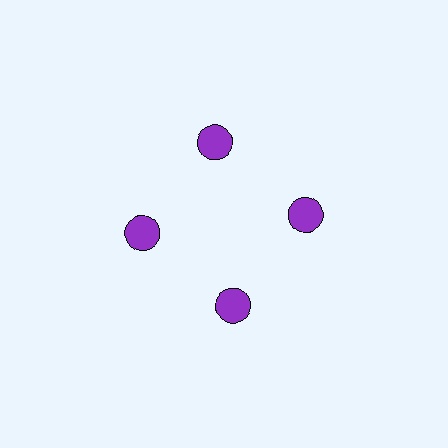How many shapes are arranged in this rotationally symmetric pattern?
There are 4 shapes, arranged in 4 groups of 1.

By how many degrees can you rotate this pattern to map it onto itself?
The pattern maps onto itself every 90 degrees of rotation.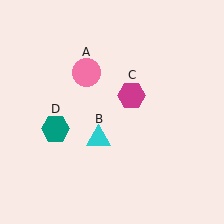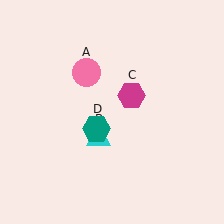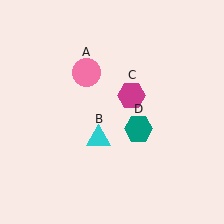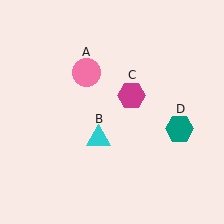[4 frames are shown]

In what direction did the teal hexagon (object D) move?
The teal hexagon (object D) moved right.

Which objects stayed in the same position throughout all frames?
Pink circle (object A) and cyan triangle (object B) and magenta hexagon (object C) remained stationary.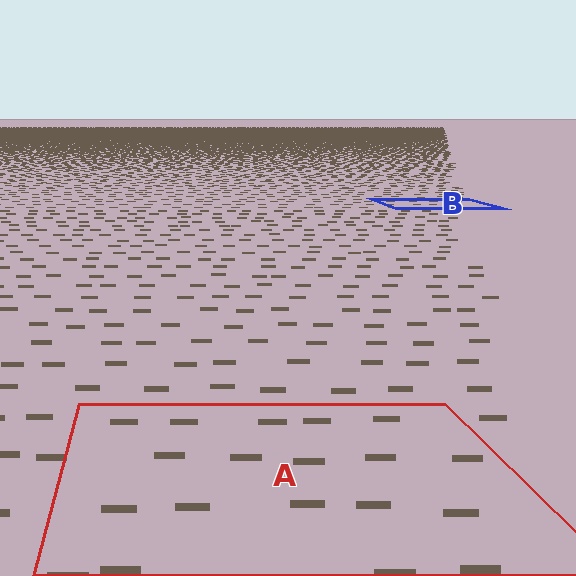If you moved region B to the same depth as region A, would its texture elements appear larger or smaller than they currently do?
They would appear larger. At a closer depth, the same texture elements are projected at a bigger on-screen size.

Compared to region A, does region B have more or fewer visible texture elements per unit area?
Region B has more texture elements per unit area — they are packed more densely because it is farther away.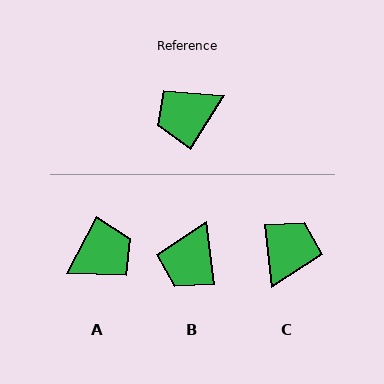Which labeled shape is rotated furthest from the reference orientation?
A, about 176 degrees away.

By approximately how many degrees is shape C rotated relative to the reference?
Approximately 141 degrees clockwise.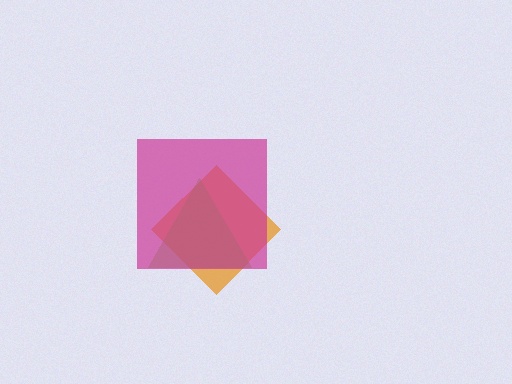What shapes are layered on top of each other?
The layered shapes are: an orange diamond, a lime triangle, a magenta square.